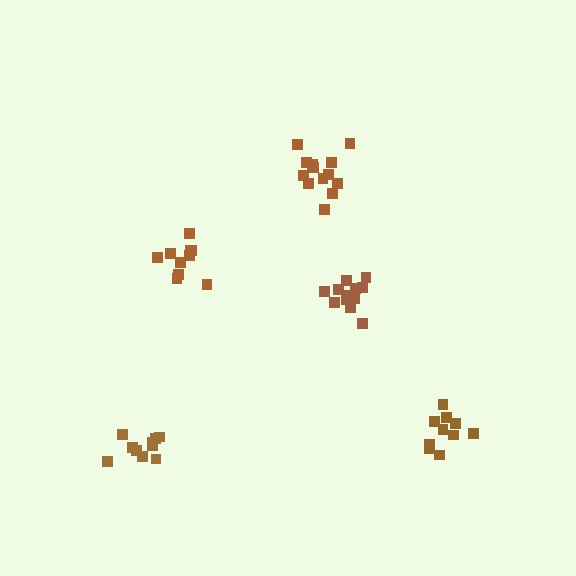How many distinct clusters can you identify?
There are 5 distinct clusters.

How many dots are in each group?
Group 1: 10 dots, Group 2: 12 dots, Group 3: 10 dots, Group 4: 10 dots, Group 5: 13 dots (55 total).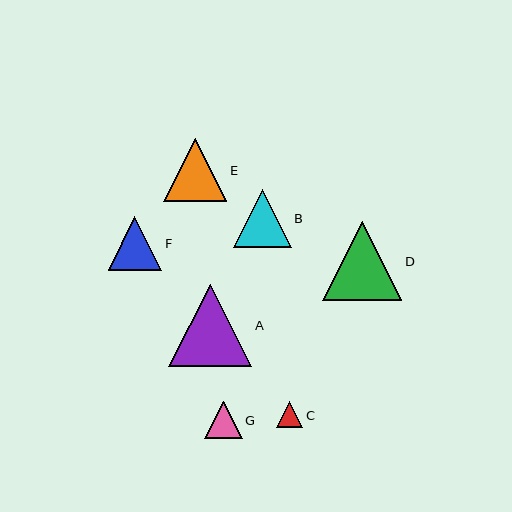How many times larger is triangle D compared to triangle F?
Triangle D is approximately 1.5 times the size of triangle F.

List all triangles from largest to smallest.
From largest to smallest: A, D, E, B, F, G, C.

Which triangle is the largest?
Triangle A is the largest with a size of approximately 83 pixels.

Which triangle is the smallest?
Triangle C is the smallest with a size of approximately 26 pixels.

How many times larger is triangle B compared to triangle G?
Triangle B is approximately 1.5 times the size of triangle G.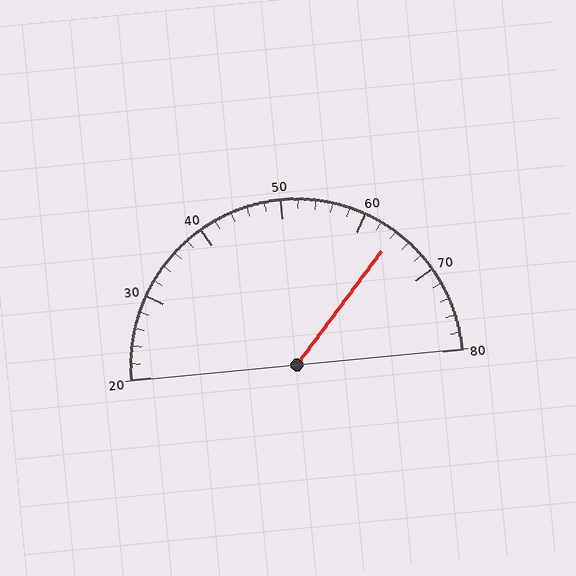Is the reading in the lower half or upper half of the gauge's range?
The reading is in the upper half of the range (20 to 80).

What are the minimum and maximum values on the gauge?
The gauge ranges from 20 to 80.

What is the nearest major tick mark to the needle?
The nearest major tick mark is 60.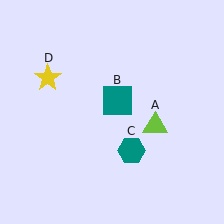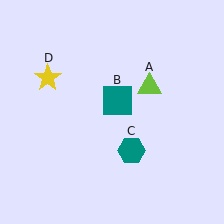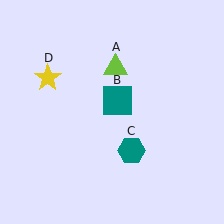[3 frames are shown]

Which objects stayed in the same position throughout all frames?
Teal square (object B) and teal hexagon (object C) and yellow star (object D) remained stationary.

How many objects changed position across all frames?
1 object changed position: lime triangle (object A).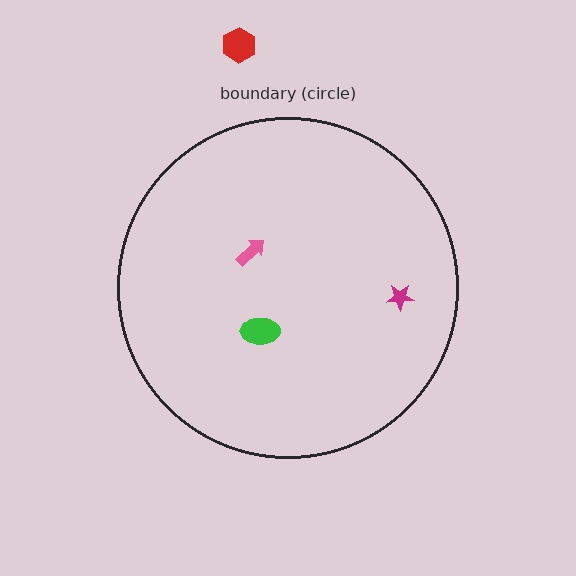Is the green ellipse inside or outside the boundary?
Inside.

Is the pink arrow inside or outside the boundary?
Inside.